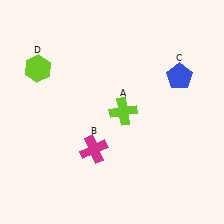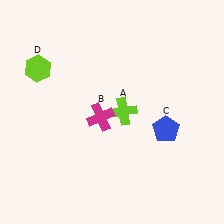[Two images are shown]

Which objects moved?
The objects that moved are: the magenta cross (B), the blue pentagon (C).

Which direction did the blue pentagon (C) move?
The blue pentagon (C) moved down.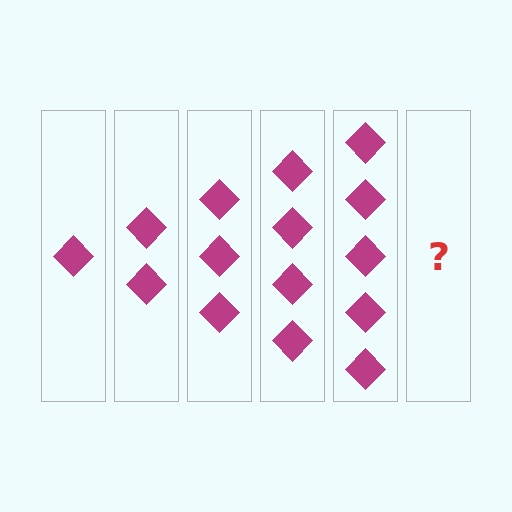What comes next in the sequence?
The next element should be 6 diamonds.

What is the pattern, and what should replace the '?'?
The pattern is that each step adds one more diamond. The '?' should be 6 diamonds.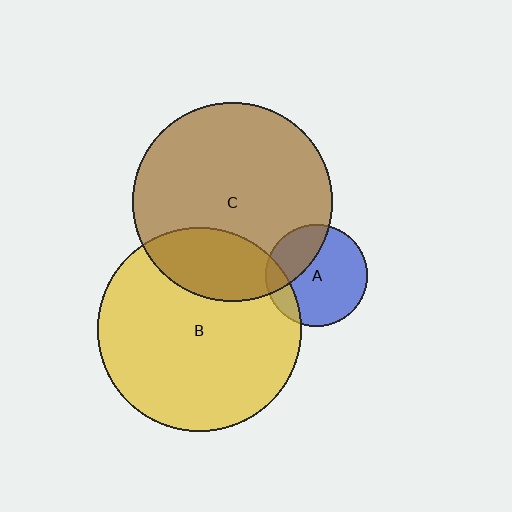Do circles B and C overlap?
Yes.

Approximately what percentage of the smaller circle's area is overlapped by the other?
Approximately 25%.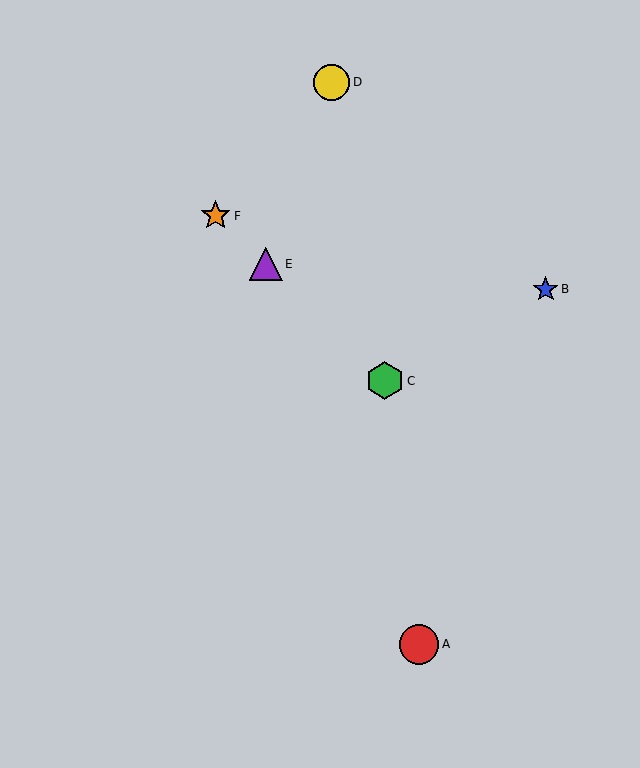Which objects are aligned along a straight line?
Objects C, E, F are aligned along a straight line.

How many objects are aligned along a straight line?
3 objects (C, E, F) are aligned along a straight line.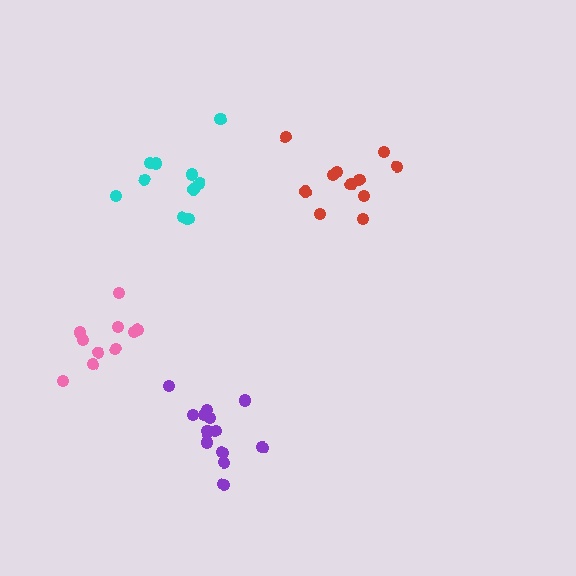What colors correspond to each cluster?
The clusters are colored: red, purple, pink, cyan.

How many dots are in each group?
Group 1: 11 dots, Group 2: 14 dots, Group 3: 10 dots, Group 4: 10 dots (45 total).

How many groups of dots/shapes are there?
There are 4 groups.